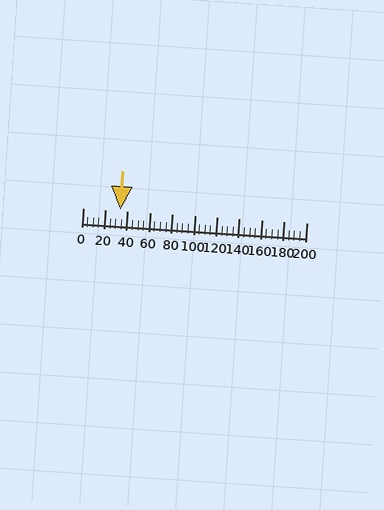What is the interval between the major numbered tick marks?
The major tick marks are spaced 20 units apart.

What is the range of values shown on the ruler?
The ruler shows values from 0 to 200.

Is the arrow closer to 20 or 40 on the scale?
The arrow is closer to 40.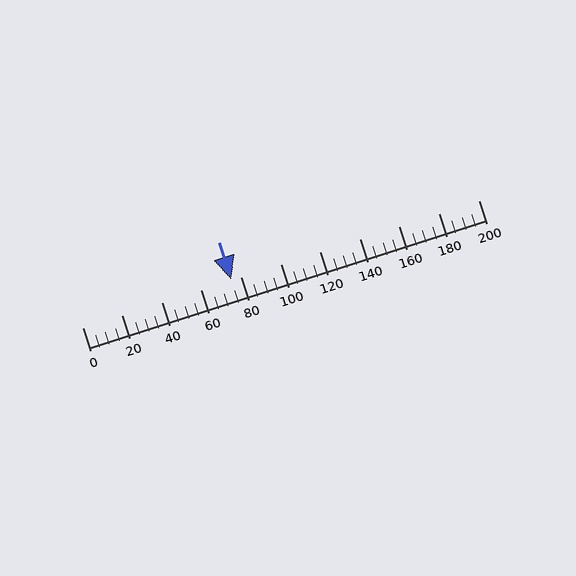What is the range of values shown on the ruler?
The ruler shows values from 0 to 200.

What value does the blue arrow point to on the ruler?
The blue arrow points to approximately 75.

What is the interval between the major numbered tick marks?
The major tick marks are spaced 20 units apart.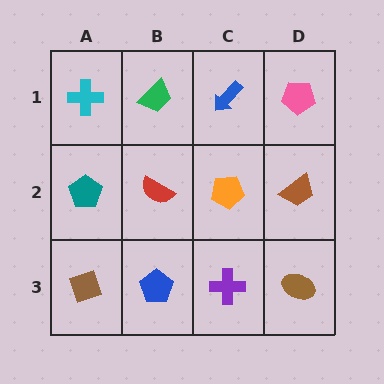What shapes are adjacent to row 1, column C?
An orange pentagon (row 2, column C), a green trapezoid (row 1, column B), a pink pentagon (row 1, column D).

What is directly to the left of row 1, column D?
A blue arrow.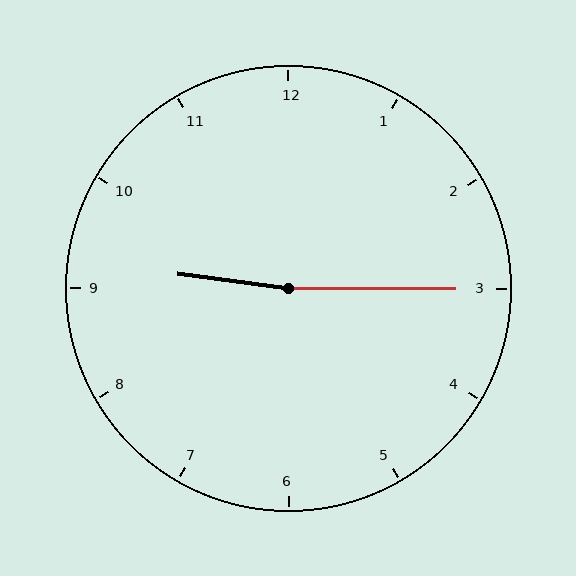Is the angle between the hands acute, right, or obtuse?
It is obtuse.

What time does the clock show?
9:15.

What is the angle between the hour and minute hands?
Approximately 172 degrees.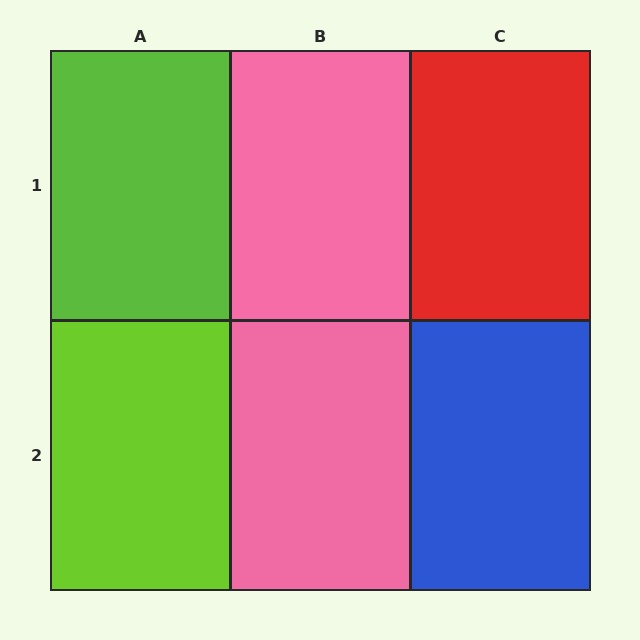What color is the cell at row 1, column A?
Lime.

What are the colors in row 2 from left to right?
Lime, pink, blue.